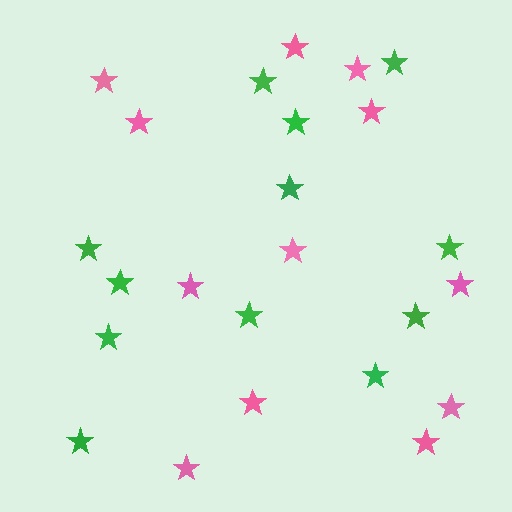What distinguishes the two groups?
There are 2 groups: one group of green stars (12) and one group of pink stars (12).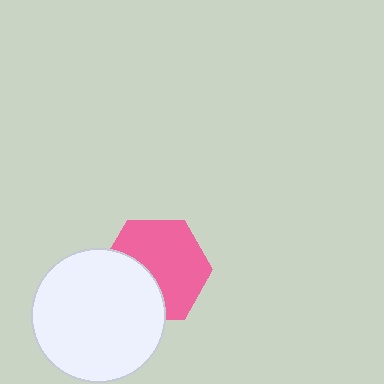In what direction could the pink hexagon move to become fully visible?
The pink hexagon could move toward the upper-right. That would shift it out from behind the white circle entirely.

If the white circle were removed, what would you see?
You would see the complete pink hexagon.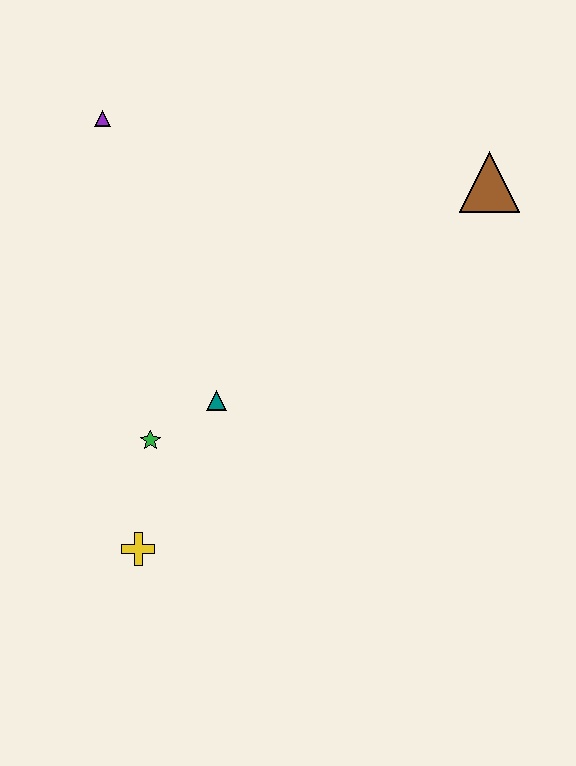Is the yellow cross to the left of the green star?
Yes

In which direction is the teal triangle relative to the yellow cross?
The teal triangle is above the yellow cross.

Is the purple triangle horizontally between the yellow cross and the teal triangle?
No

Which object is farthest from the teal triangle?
The brown triangle is farthest from the teal triangle.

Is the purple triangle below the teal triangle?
No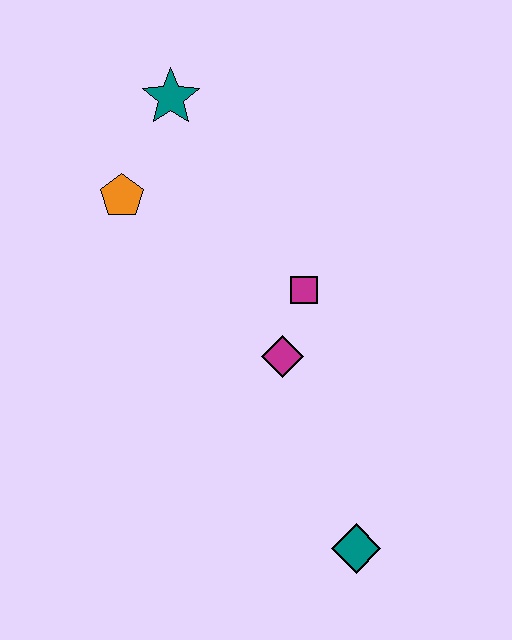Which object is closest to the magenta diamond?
The magenta square is closest to the magenta diamond.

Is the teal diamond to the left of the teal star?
No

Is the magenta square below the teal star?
Yes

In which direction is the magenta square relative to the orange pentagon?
The magenta square is to the right of the orange pentagon.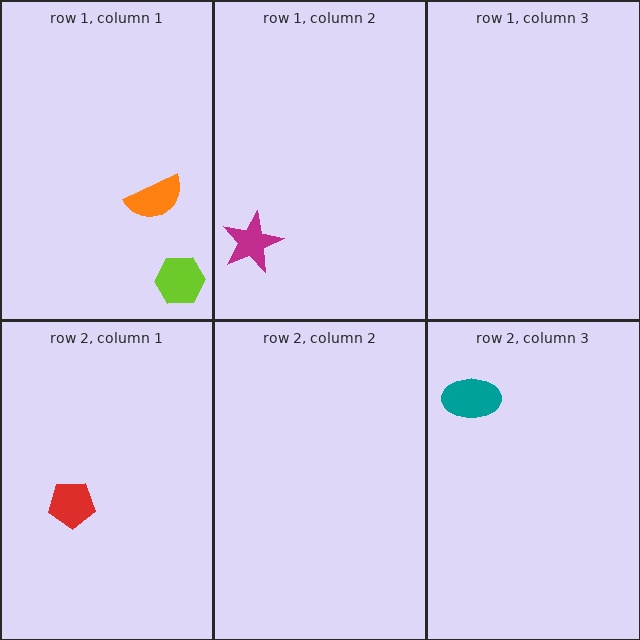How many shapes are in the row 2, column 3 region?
1.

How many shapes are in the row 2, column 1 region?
1.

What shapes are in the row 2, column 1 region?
The red pentagon.